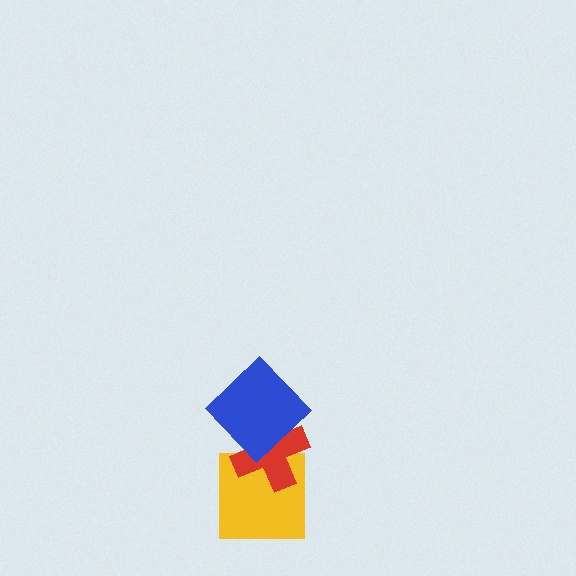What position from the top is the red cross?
The red cross is 2nd from the top.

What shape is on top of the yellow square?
The red cross is on top of the yellow square.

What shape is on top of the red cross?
The blue diamond is on top of the red cross.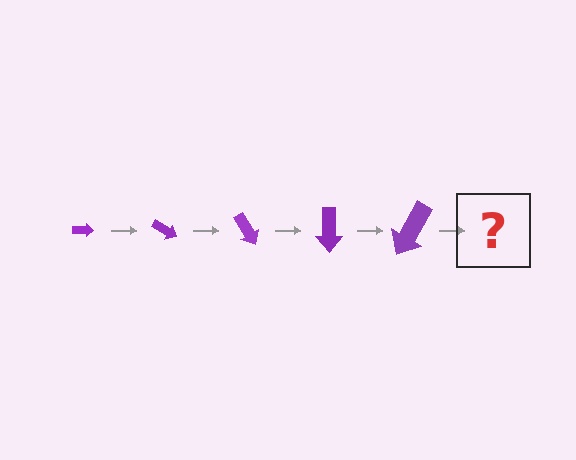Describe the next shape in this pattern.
It should be an arrow, larger than the previous one and rotated 150 degrees from the start.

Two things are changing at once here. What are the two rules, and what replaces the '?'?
The two rules are that the arrow grows larger each step and it rotates 30 degrees each step. The '?' should be an arrow, larger than the previous one and rotated 150 degrees from the start.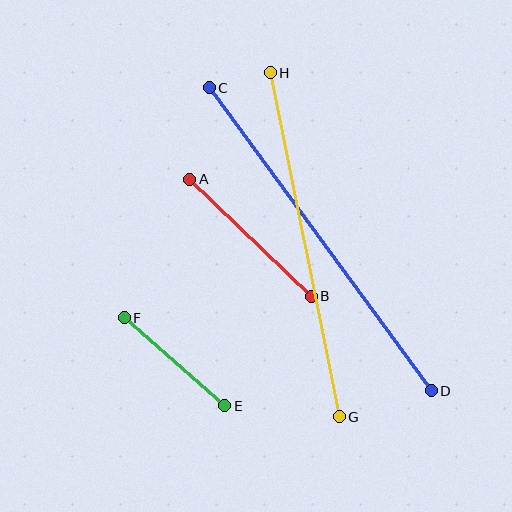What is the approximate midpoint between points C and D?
The midpoint is at approximately (320, 239) pixels.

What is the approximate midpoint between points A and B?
The midpoint is at approximately (250, 238) pixels.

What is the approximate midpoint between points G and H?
The midpoint is at approximately (305, 245) pixels.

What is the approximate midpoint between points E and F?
The midpoint is at approximately (175, 362) pixels.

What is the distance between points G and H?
The distance is approximately 351 pixels.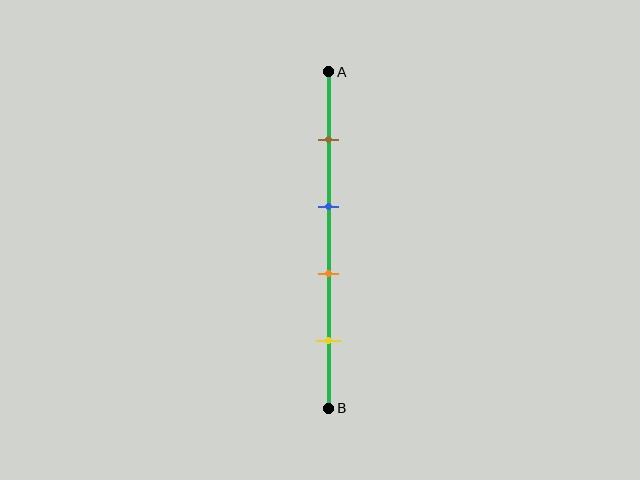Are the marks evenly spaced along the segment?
Yes, the marks are approximately evenly spaced.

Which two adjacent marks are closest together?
The blue and orange marks are the closest adjacent pair.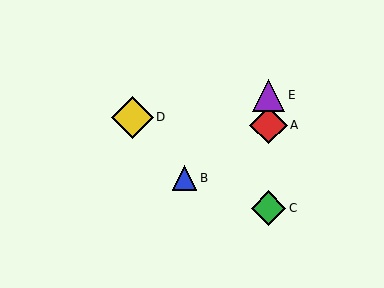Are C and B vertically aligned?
No, C is at x≈268 and B is at x≈185.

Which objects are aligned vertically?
Objects A, C, E are aligned vertically.